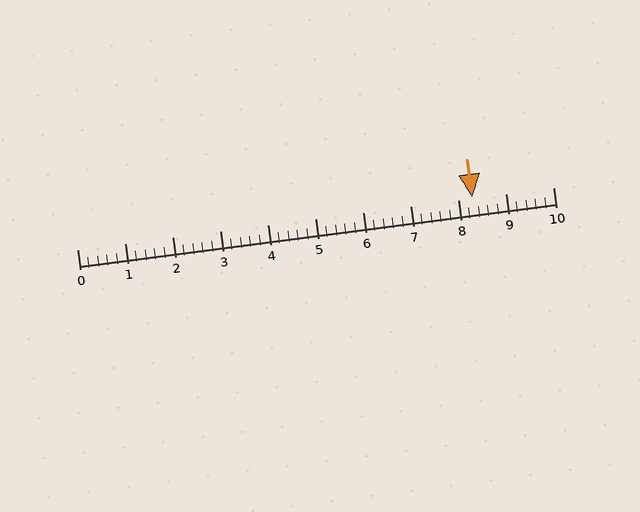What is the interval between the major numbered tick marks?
The major tick marks are spaced 1 units apart.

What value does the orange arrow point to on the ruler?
The orange arrow points to approximately 8.3.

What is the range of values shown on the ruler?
The ruler shows values from 0 to 10.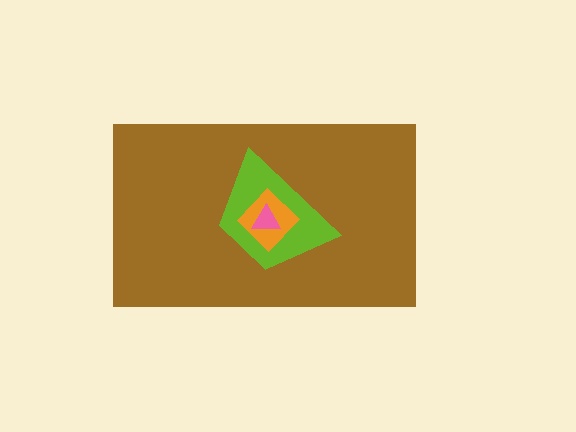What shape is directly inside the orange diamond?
The pink triangle.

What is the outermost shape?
The brown rectangle.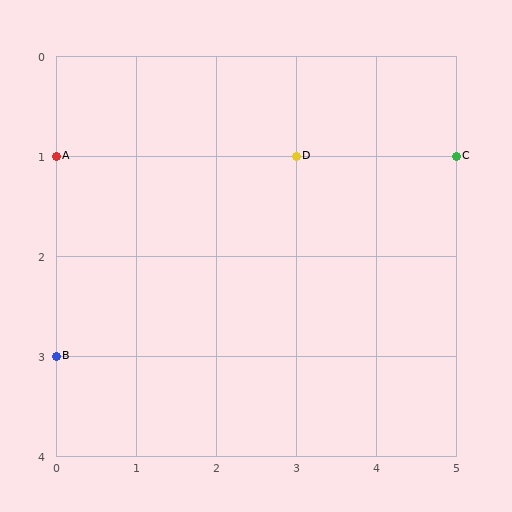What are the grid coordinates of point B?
Point B is at grid coordinates (0, 3).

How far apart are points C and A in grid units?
Points C and A are 5 columns apart.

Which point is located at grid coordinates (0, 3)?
Point B is at (0, 3).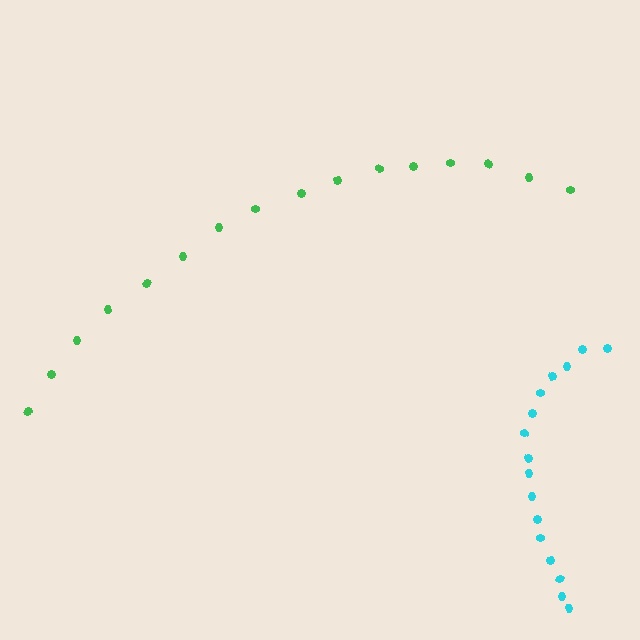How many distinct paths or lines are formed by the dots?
There are 2 distinct paths.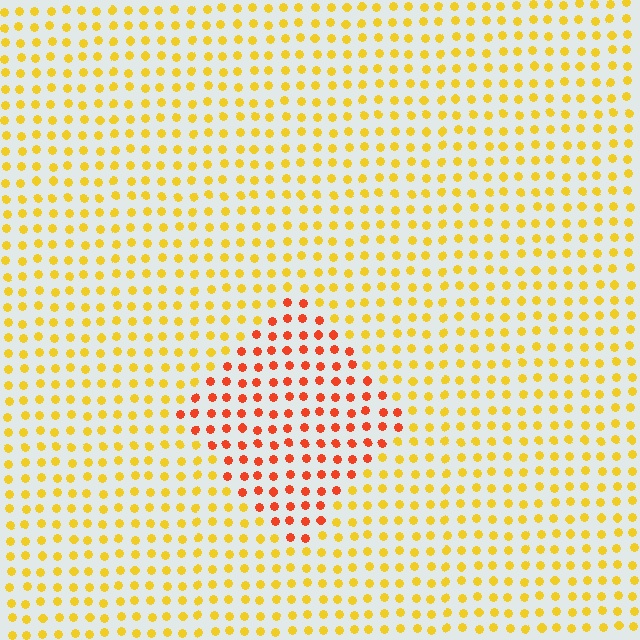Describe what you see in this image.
The image is filled with small yellow elements in a uniform arrangement. A diamond-shaped region is visible where the elements are tinted to a slightly different hue, forming a subtle color boundary.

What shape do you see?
I see a diamond.